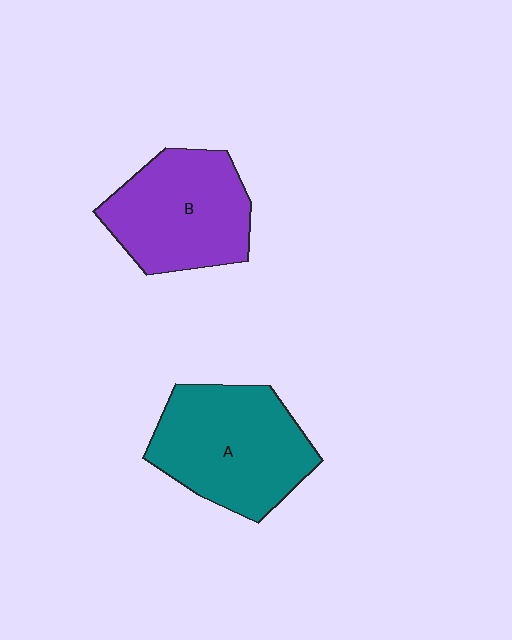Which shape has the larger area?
Shape A (teal).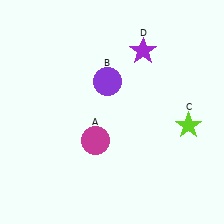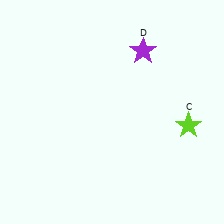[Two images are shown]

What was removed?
The magenta circle (A), the purple circle (B) were removed in Image 2.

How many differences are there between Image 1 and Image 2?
There are 2 differences between the two images.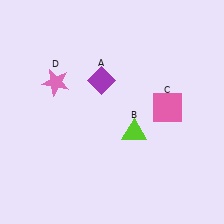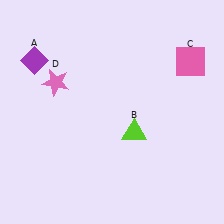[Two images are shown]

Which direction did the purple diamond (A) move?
The purple diamond (A) moved left.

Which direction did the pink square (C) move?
The pink square (C) moved up.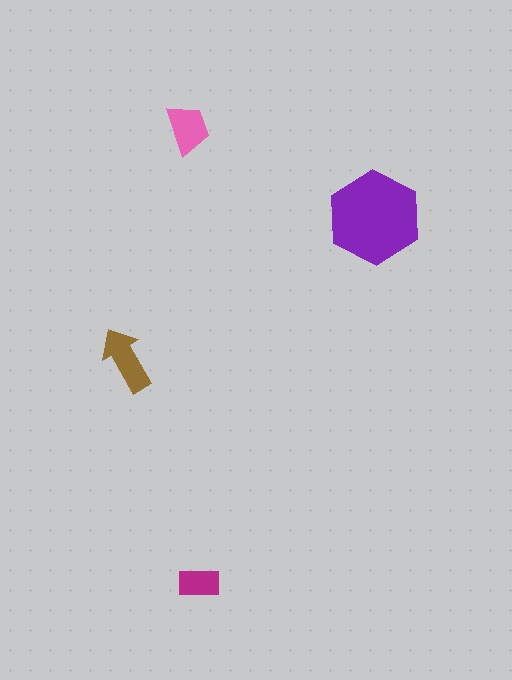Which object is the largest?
The purple hexagon.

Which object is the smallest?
The magenta rectangle.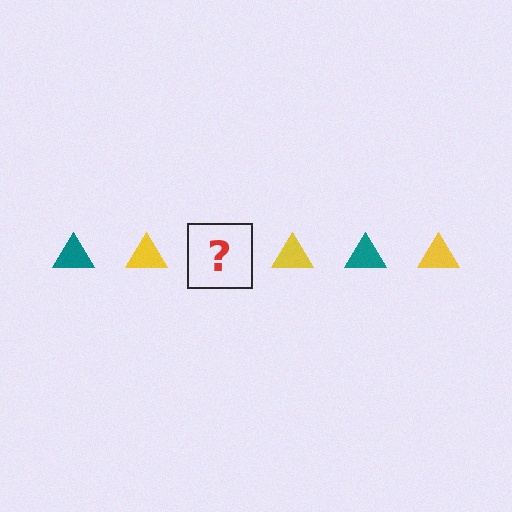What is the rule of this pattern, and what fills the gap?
The rule is that the pattern cycles through teal, yellow triangles. The gap should be filled with a teal triangle.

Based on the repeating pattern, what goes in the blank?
The blank should be a teal triangle.